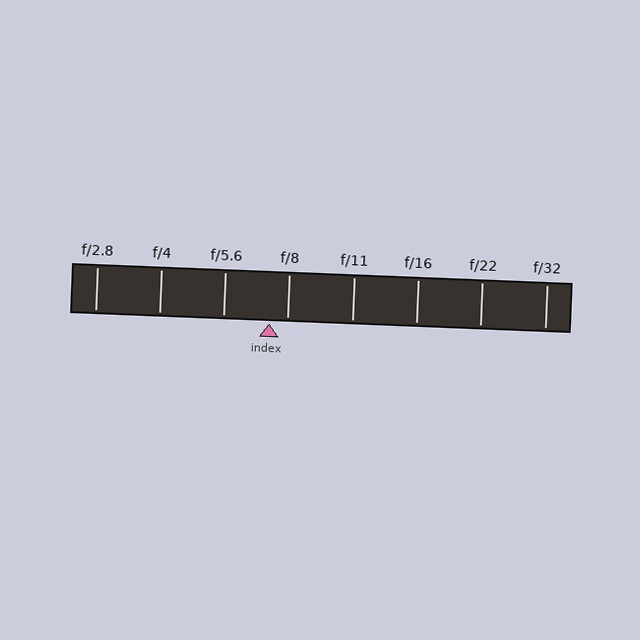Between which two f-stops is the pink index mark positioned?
The index mark is between f/5.6 and f/8.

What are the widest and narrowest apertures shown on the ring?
The widest aperture shown is f/2.8 and the narrowest is f/32.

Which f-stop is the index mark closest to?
The index mark is closest to f/8.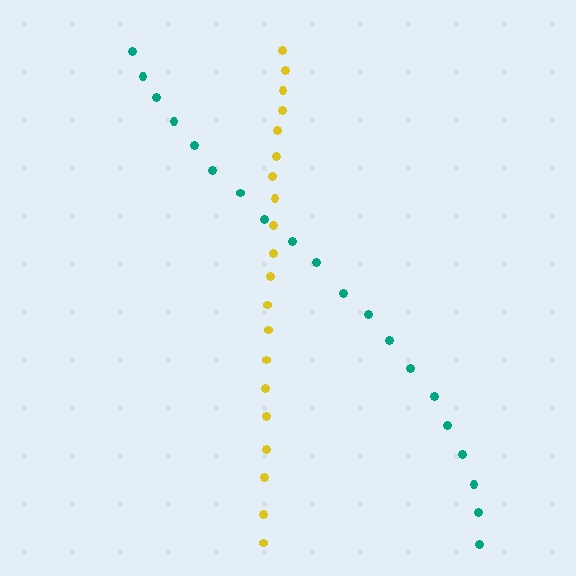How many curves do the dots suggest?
There are 2 distinct paths.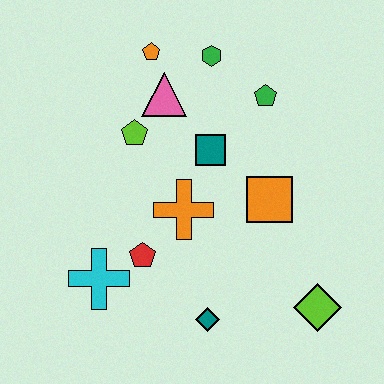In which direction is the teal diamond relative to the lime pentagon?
The teal diamond is below the lime pentagon.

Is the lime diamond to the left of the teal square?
No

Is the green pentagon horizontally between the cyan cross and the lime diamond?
Yes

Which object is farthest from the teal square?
The lime diamond is farthest from the teal square.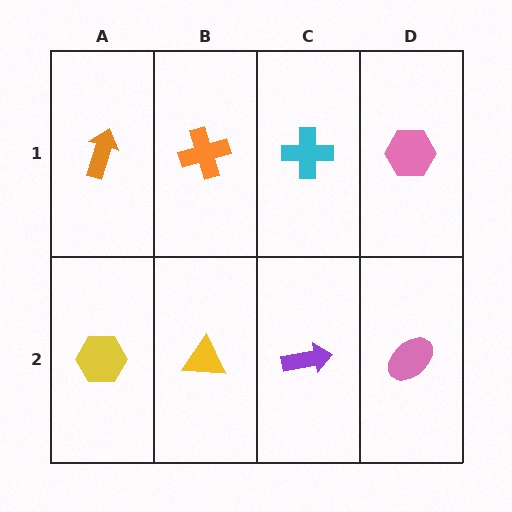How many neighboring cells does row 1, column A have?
2.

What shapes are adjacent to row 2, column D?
A pink hexagon (row 1, column D), a purple arrow (row 2, column C).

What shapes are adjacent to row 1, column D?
A pink ellipse (row 2, column D), a cyan cross (row 1, column C).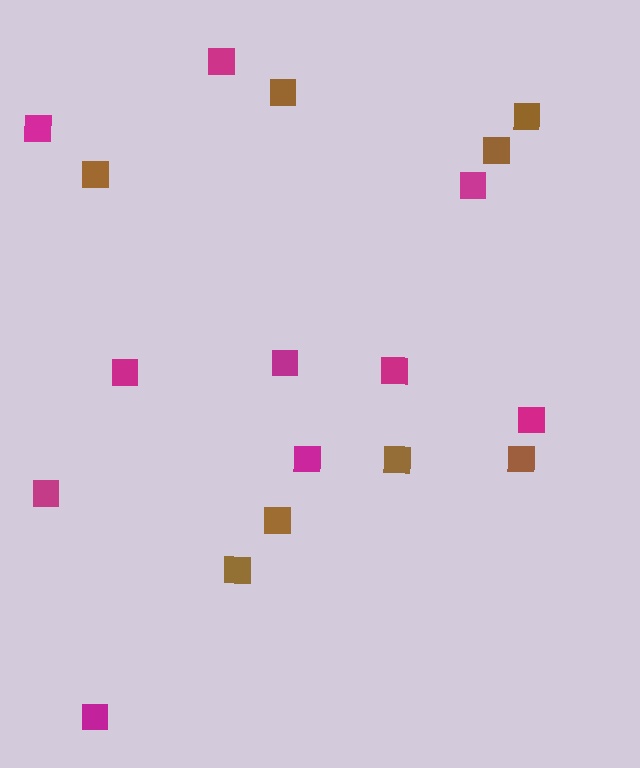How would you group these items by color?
There are 2 groups: one group of brown squares (8) and one group of magenta squares (10).